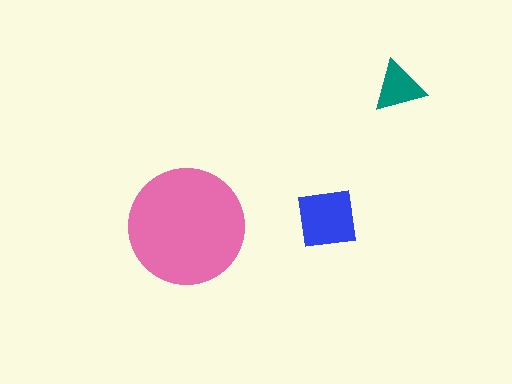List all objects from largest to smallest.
The pink circle, the blue square, the teal triangle.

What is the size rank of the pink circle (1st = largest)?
1st.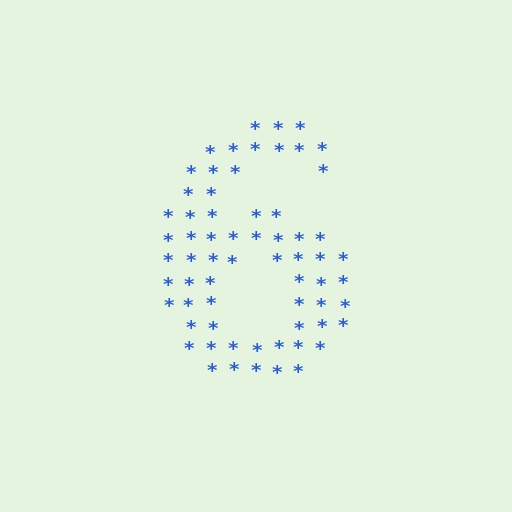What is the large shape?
The large shape is the digit 6.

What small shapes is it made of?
It is made of small asterisks.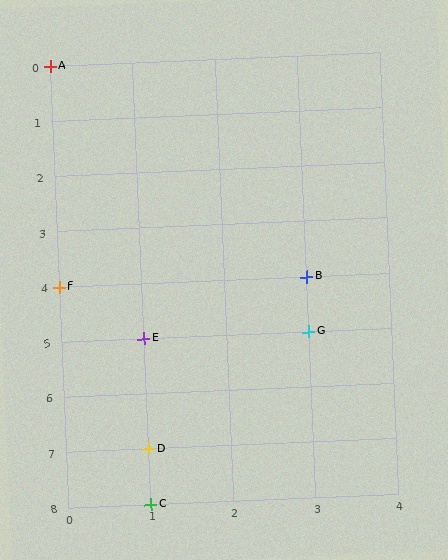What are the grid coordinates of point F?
Point F is at grid coordinates (0, 4).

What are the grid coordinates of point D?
Point D is at grid coordinates (1, 7).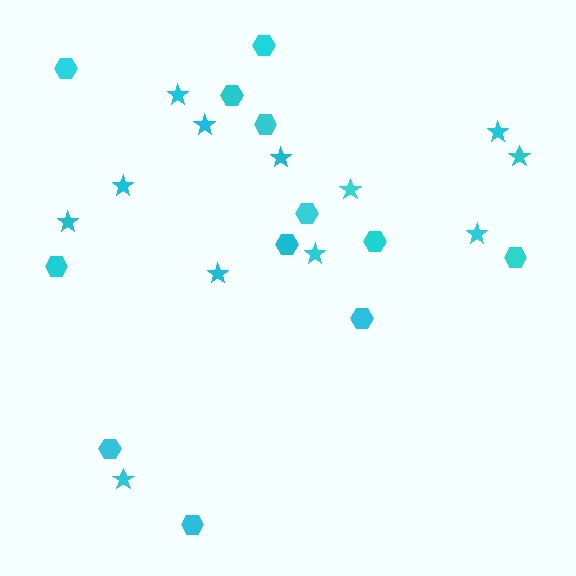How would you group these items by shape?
There are 2 groups: one group of hexagons (12) and one group of stars (12).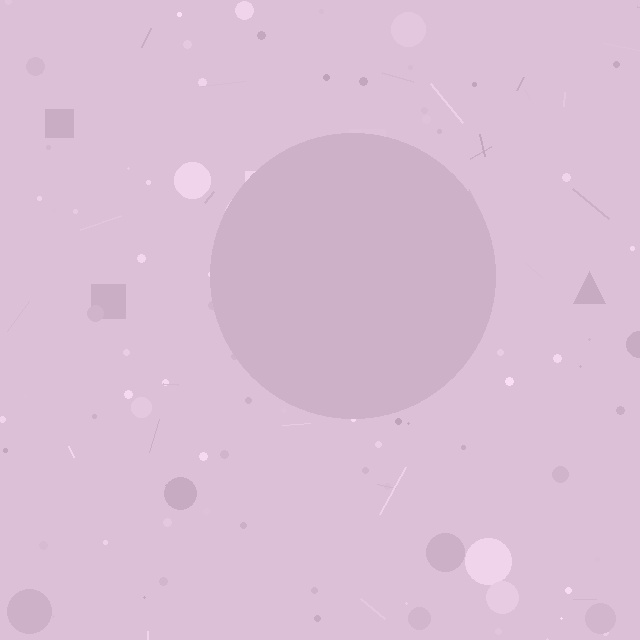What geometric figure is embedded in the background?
A circle is embedded in the background.